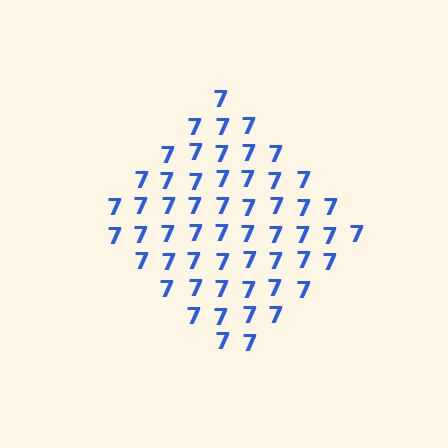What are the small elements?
The small elements are digit 7's.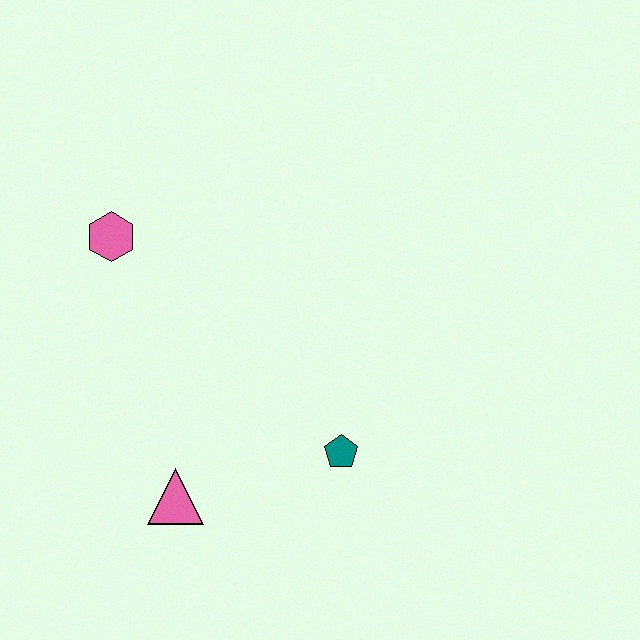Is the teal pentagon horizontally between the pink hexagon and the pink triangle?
No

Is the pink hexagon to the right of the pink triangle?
No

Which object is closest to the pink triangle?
The teal pentagon is closest to the pink triangle.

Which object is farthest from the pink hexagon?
The teal pentagon is farthest from the pink hexagon.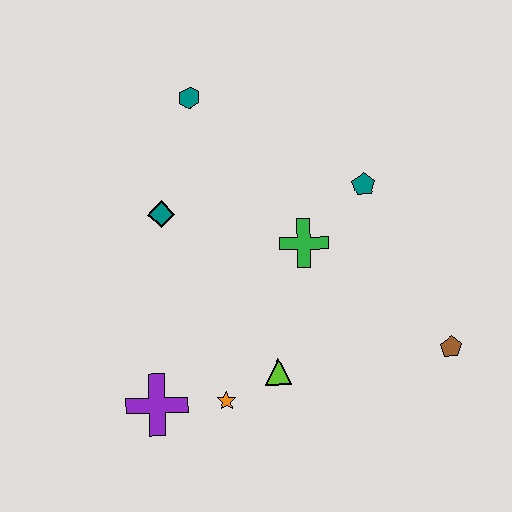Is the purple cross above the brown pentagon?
No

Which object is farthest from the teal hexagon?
The brown pentagon is farthest from the teal hexagon.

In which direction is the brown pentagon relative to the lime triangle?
The brown pentagon is to the right of the lime triangle.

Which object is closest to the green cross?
The teal pentagon is closest to the green cross.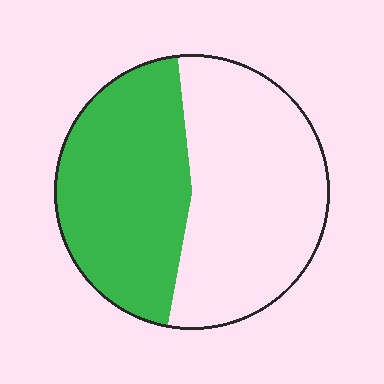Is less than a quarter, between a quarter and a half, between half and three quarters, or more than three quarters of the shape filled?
Between a quarter and a half.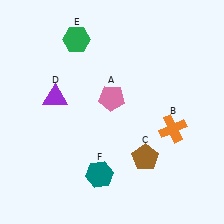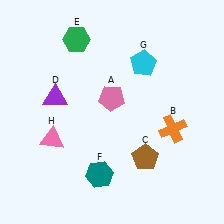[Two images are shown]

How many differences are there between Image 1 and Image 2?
There are 2 differences between the two images.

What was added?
A cyan pentagon (G), a pink triangle (H) were added in Image 2.